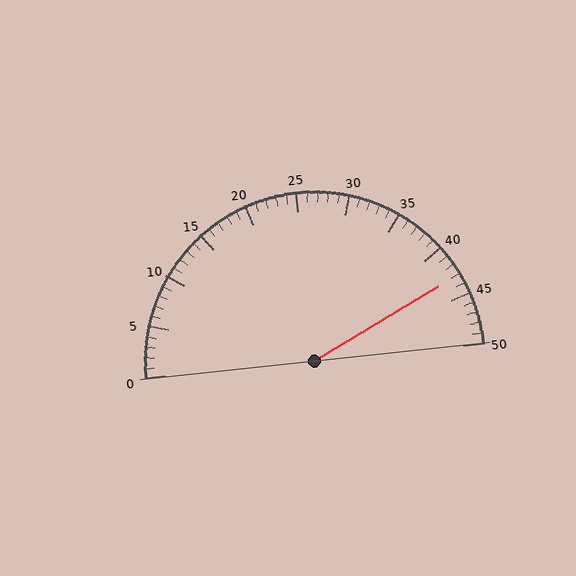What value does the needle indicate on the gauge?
The needle indicates approximately 43.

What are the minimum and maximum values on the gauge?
The gauge ranges from 0 to 50.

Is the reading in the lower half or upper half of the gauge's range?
The reading is in the upper half of the range (0 to 50).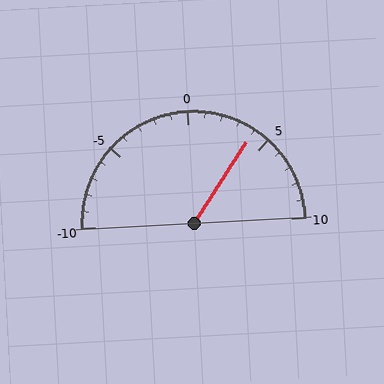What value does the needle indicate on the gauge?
The needle indicates approximately 4.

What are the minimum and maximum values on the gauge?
The gauge ranges from -10 to 10.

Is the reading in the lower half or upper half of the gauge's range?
The reading is in the upper half of the range (-10 to 10).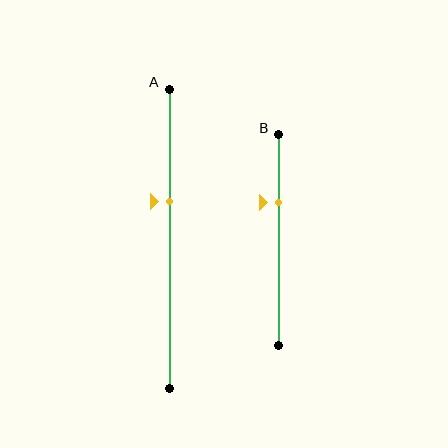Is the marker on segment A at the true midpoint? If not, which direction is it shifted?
No, the marker on segment A is shifted upward by about 12% of the segment length.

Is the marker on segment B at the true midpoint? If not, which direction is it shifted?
No, the marker on segment B is shifted upward by about 18% of the segment length.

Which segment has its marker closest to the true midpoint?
Segment A has its marker closest to the true midpoint.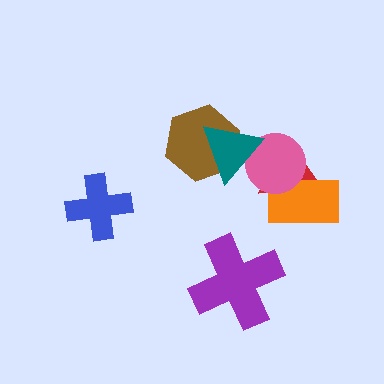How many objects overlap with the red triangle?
3 objects overlap with the red triangle.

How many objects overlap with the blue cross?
0 objects overlap with the blue cross.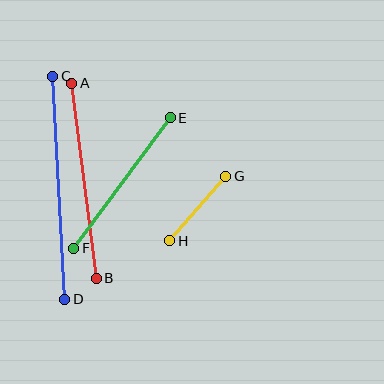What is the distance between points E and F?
The distance is approximately 162 pixels.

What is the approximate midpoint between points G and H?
The midpoint is at approximately (198, 208) pixels.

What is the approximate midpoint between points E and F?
The midpoint is at approximately (122, 183) pixels.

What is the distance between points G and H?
The distance is approximately 86 pixels.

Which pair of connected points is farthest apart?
Points C and D are farthest apart.